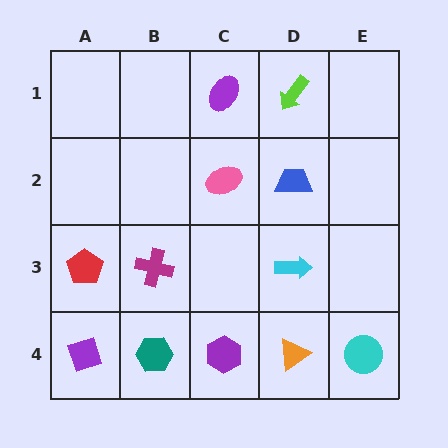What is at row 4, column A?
A purple diamond.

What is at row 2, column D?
A blue trapezoid.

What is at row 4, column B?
A teal hexagon.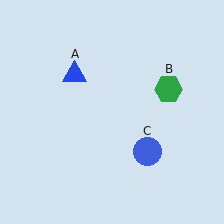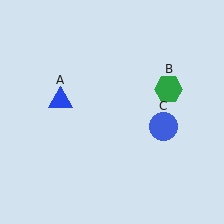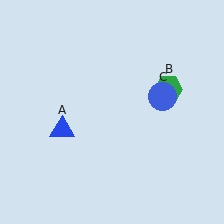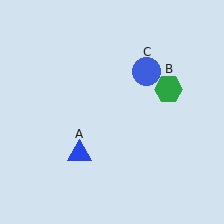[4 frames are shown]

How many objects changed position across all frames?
2 objects changed position: blue triangle (object A), blue circle (object C).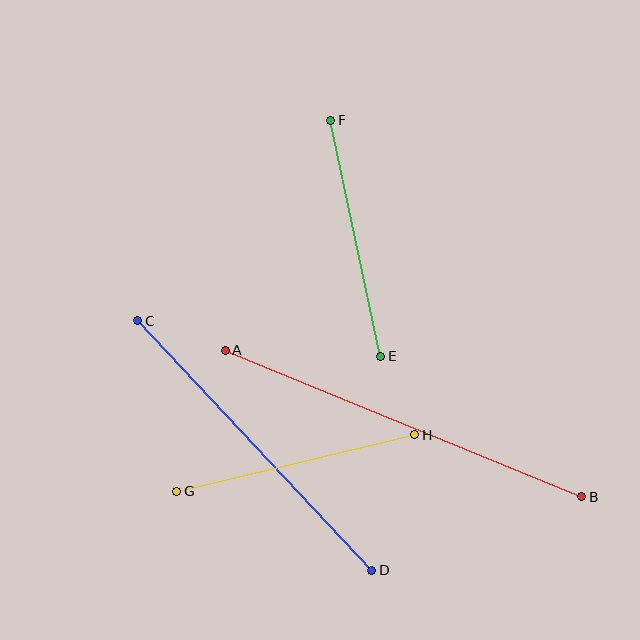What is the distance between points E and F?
The distance is approximately 241 pixels.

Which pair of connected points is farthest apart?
Points A and B are farthest apart.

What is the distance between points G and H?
The distance is approximately 245 pixels.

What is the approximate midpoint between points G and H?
The midpoint is at approximately (296, 463) pixels.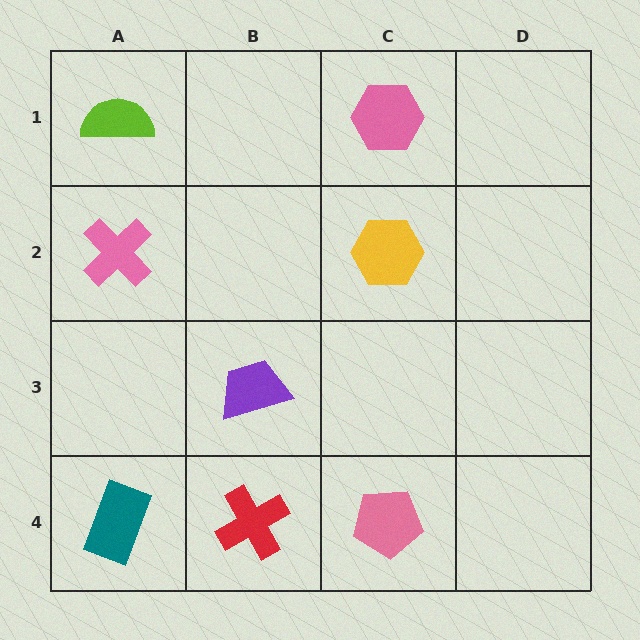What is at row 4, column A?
A teal rectangle.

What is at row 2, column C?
A yellow hexagon.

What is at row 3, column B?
A purple trapezoid.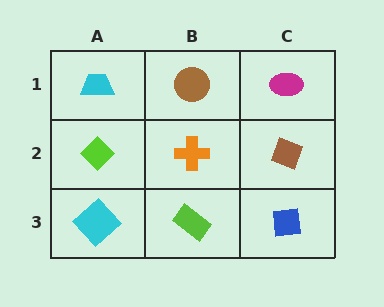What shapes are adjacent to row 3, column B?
An orange cross (row 2, column B), a cyan diamond (row 3, column A), a blue square (row 3, column C).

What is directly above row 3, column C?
A brown diamond.